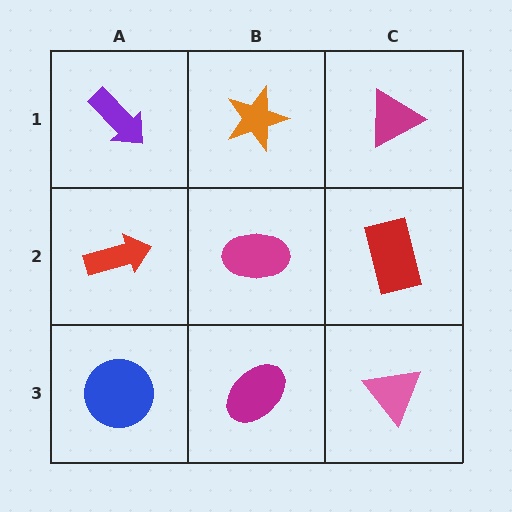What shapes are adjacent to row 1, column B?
A magenta ellipse (row 2, column B), a purple arrow (row 1, column A), a magenta triangle (row 1, column C).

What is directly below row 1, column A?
A red arrow.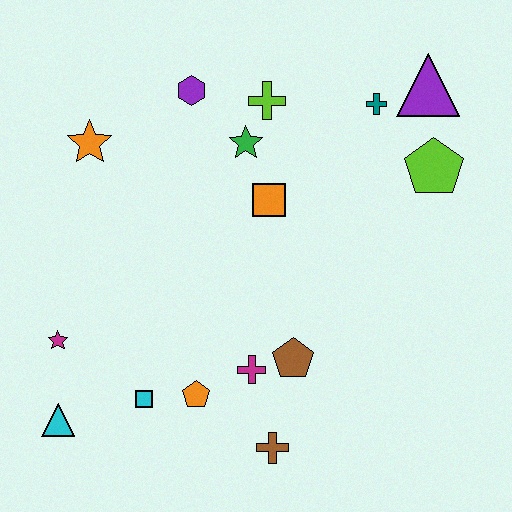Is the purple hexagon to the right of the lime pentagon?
No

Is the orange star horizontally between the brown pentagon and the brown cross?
No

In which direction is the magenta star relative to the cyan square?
The magenta star is to the left of the cyan square.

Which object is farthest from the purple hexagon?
The brown cross is farthest from the purple hexagon.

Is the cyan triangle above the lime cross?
No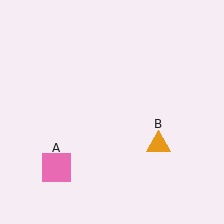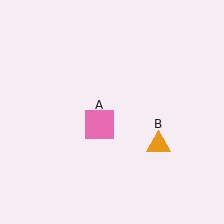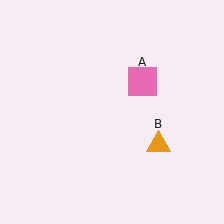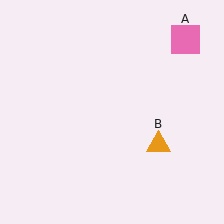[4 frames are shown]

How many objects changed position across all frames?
1 object changed position: pink square (object A).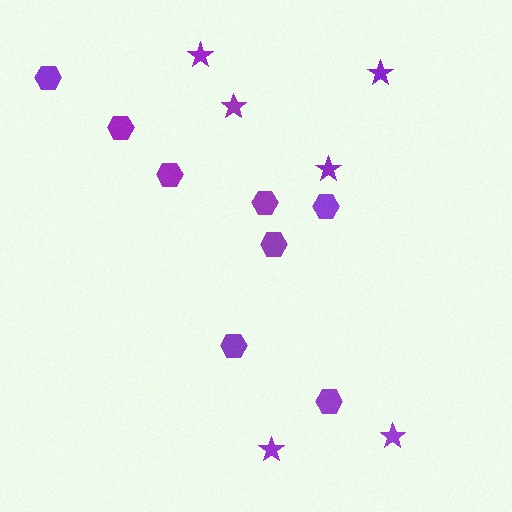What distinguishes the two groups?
There are 2 groups: one group of stars (6) and one group of hexagons (8).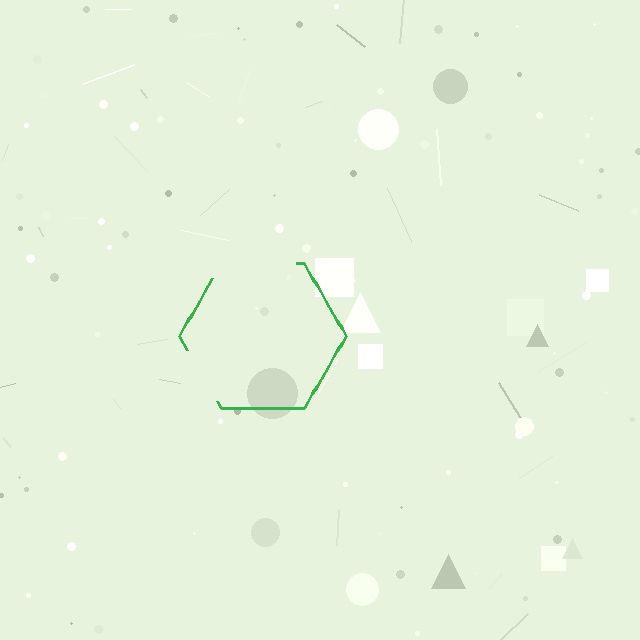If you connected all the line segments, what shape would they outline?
They would outline a hexagon.